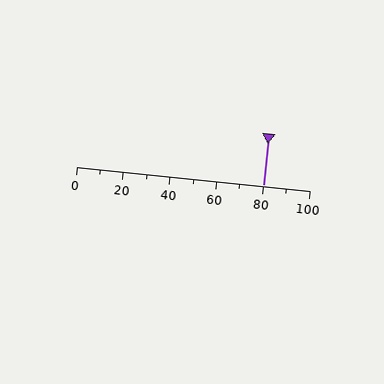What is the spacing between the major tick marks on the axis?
The major ticks are spaced 20 apart.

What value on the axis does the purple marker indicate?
The marker indicates approximately 80.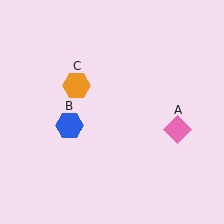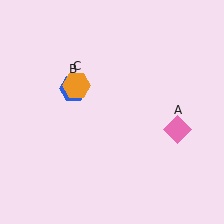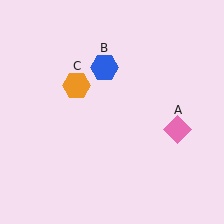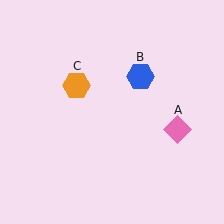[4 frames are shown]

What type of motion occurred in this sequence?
The blue hexagon (object B) rotated clockwise around the center of the scene.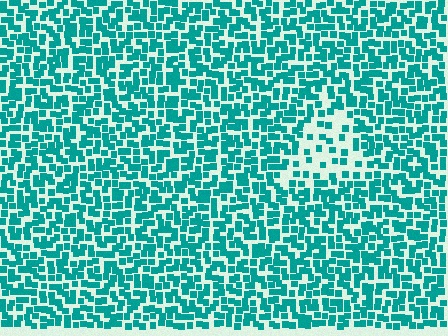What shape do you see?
I see a triangle.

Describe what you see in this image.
The image contains small teal elements arranged at two different densities. A triangle-shaped region is visible where the elements are less densely packed than the surrounding area.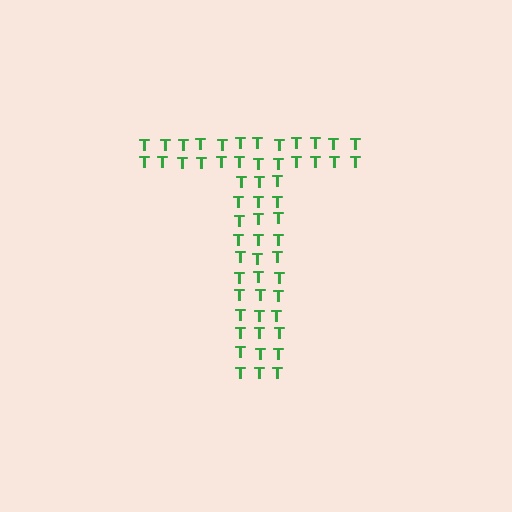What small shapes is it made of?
It is made of small letter T's.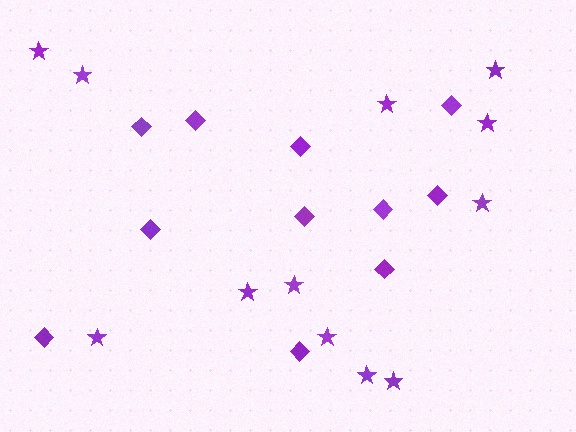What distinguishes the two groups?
There are 2 groups: one group of diamonds (11) and one group of stars (12).